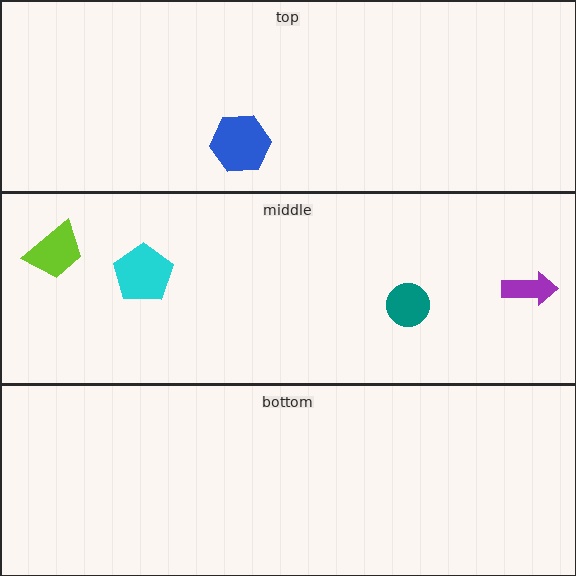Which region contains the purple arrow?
The middle region.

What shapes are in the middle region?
The lime trapezoid, the cyan pentagon, the teal circle, the purple arrow.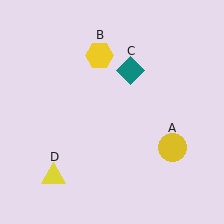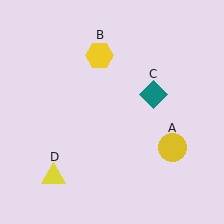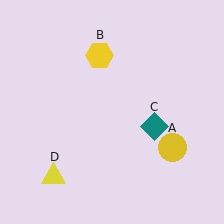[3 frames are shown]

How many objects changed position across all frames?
1 object changed position: teal diamond (object C).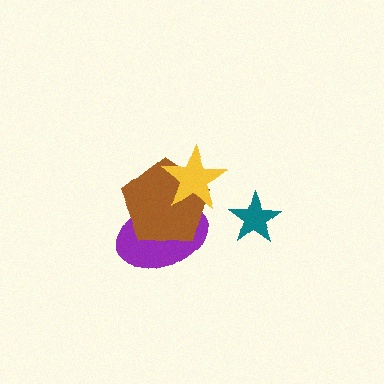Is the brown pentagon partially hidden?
Yes, it is partially covered by another shape.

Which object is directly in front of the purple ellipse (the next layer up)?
The brown pentagon is directly in front of the purple ellipse.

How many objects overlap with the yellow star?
2 objects overlap with the yellow star.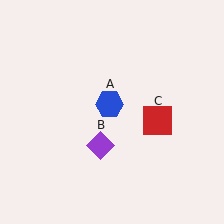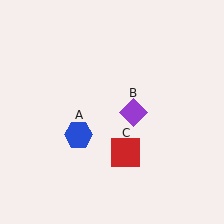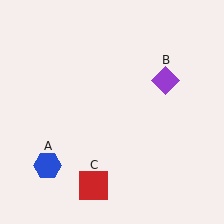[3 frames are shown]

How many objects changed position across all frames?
3 objects changed position: blue hexagon (object A), purple diamond (object B), red square (object C).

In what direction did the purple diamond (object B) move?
The purple diamond (object B) moved up and to the right.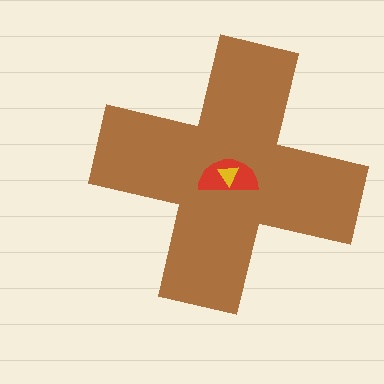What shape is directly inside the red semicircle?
The yellow triangle.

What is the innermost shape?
The yellow triangle.